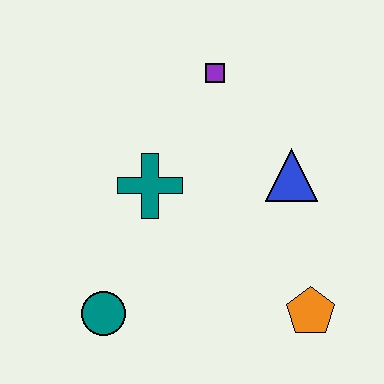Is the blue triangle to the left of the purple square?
No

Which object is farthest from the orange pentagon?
The purple square is farthest from the orange pentagon.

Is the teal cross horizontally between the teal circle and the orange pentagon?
Yes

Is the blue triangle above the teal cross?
Yes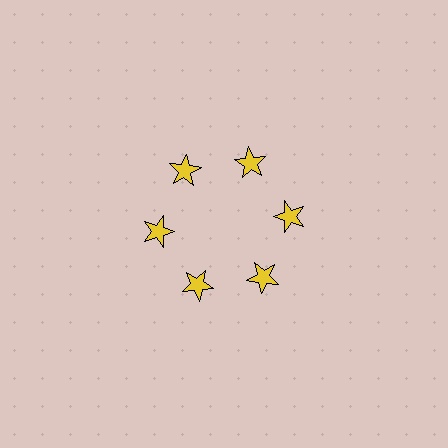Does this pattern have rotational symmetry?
Yes, this pattern has 6-fold rotational symmetry. It looks the same after rotating 60 degrees around the center.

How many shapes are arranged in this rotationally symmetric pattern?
There are 6 shapes, arranged in 6 groups of 1.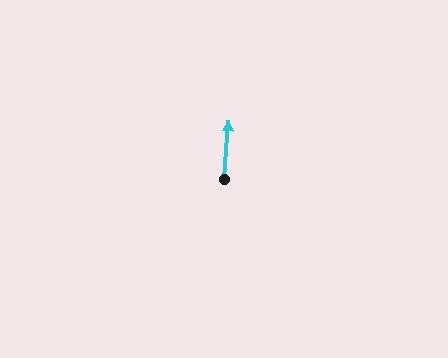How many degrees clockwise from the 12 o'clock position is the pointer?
Approximately 5 degrees.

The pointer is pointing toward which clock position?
Roughly 12 o'clock.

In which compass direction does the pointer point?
North.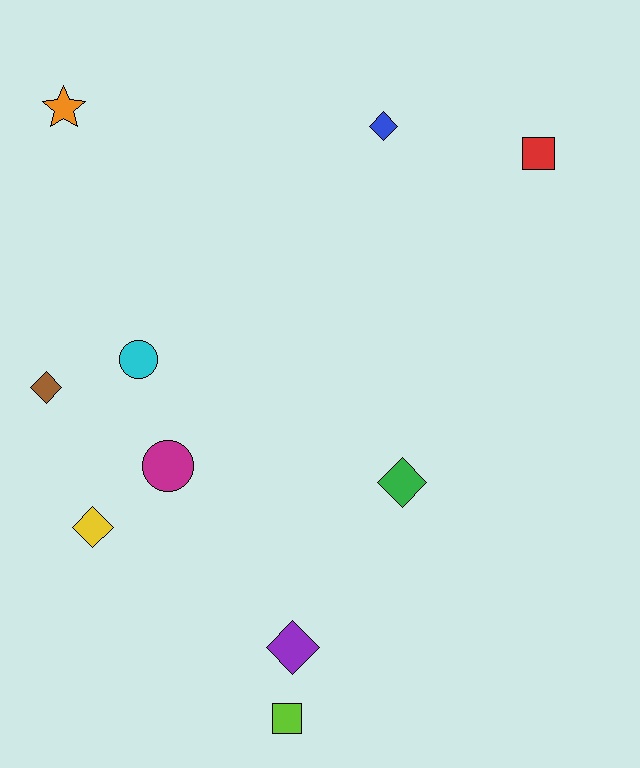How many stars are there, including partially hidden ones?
There is 1 star.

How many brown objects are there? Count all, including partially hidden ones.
There is 1 brown object.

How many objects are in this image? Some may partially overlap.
There are 10 objects.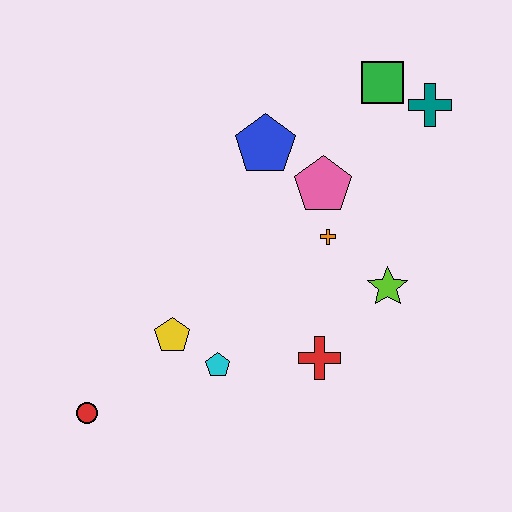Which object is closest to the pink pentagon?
The orange cross is closest to the pink pentagon.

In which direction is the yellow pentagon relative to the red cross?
The yellow pentagon is to the left of the red cross.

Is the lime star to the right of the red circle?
Yes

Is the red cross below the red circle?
No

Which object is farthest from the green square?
The red circle is farthest from the green square.